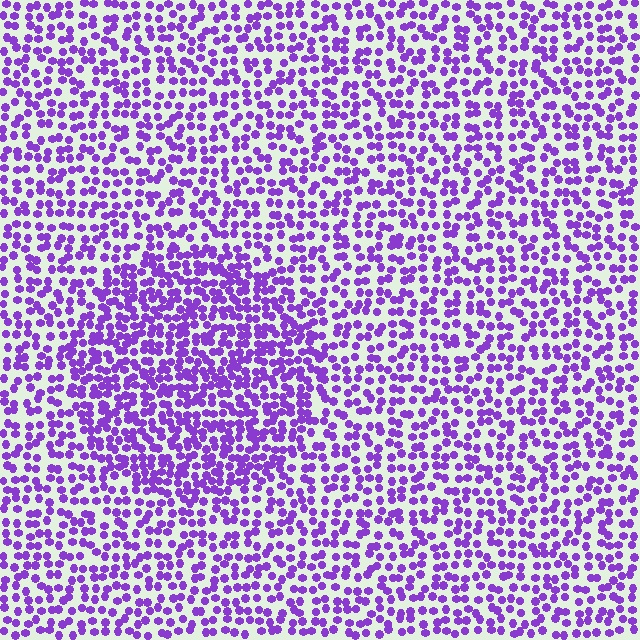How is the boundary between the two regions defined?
The boundary is defined by a change in element density (approximately 1.6x ratio). All elements are the same color, size, and shape.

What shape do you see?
I see a circle.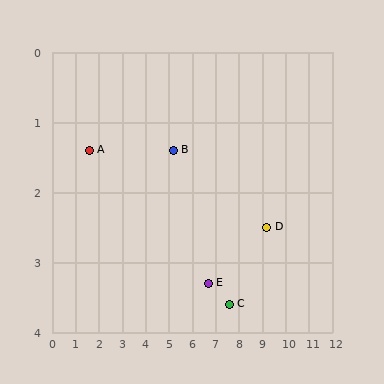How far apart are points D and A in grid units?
Points D and A are about 7.7 grid units apart.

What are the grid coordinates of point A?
Point A is at approximately (1.6, 1.4).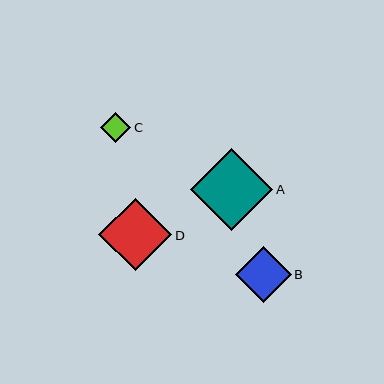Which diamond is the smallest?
Diamond C is the smallest with a size of approximately 30 pixels.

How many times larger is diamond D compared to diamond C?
Diamond D is approximately 2.4 times the size of diamond C.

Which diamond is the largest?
Diamond A is the largest with a size of approximately 82 pixels.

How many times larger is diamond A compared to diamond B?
Diamond A is approximately 1.5 times the size of diamond B.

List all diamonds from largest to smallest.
From largest to smallest: A, D, B, C.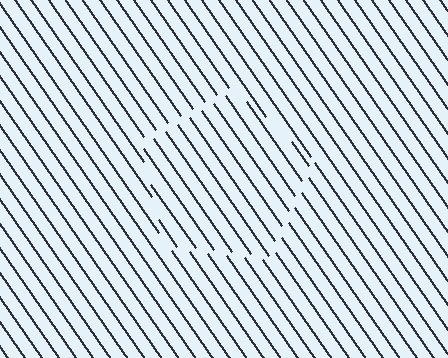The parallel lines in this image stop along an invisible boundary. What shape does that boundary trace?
An illusory pentagon. The interior of the shape contains the same grating, shifted by half a period — the contour is defined by the phase discontinuity where line-ends from the inner and outer gratings abut.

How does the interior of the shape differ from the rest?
The interior of the shape contains the same grating, shifted by half a period — the contour is defined by the phase discontinuity where line-ends from the inner and outer gratings abut.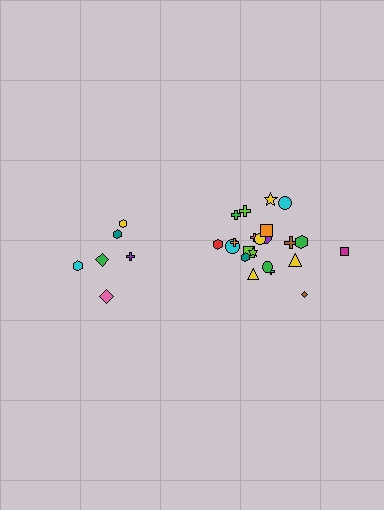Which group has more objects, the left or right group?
The right group.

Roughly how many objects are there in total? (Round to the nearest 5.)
Roughly 30 objects in total.